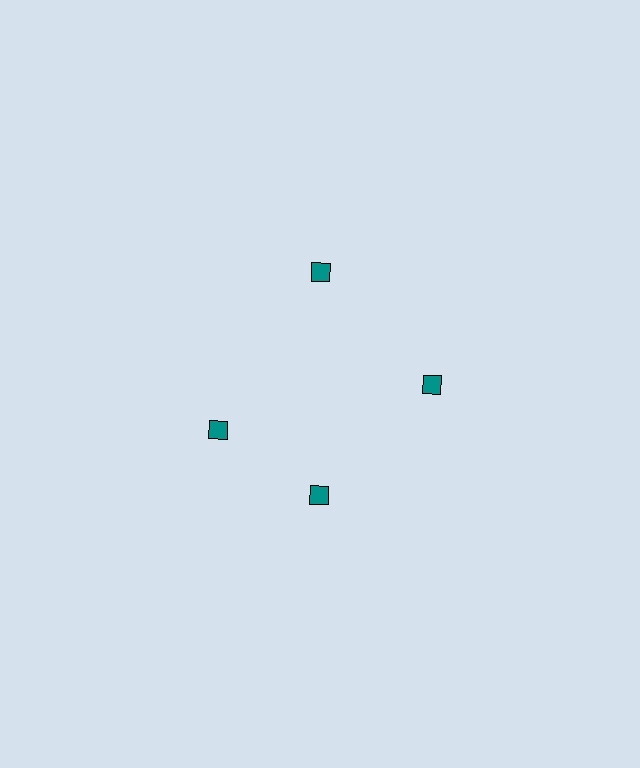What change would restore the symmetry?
The symmetry would be restored by rotating it back into even spacing with its neighbors so that all 4 diamonds sit at equal angles and equal distance from the center.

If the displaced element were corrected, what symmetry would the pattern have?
It would have 4-fold rotational symmetry — the pattern would map onto itself every 90 degrees.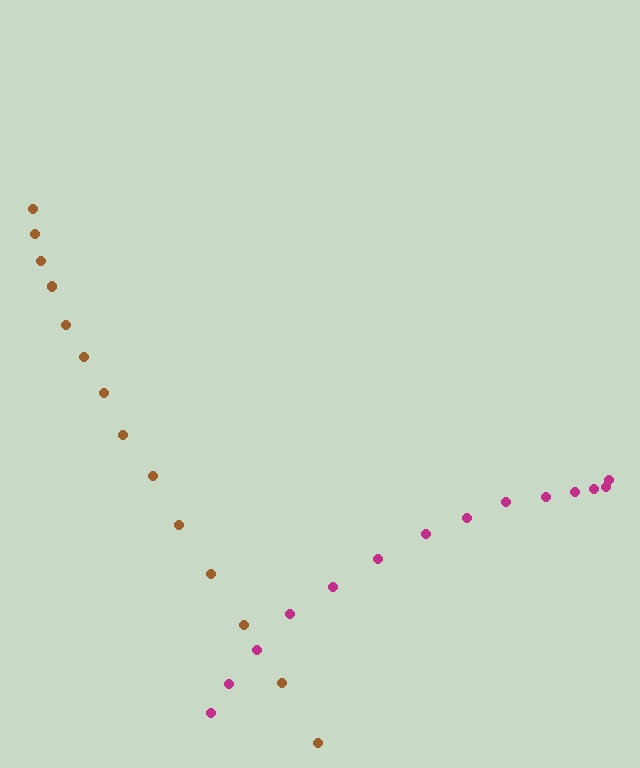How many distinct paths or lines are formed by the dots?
There are 2 distinct paths.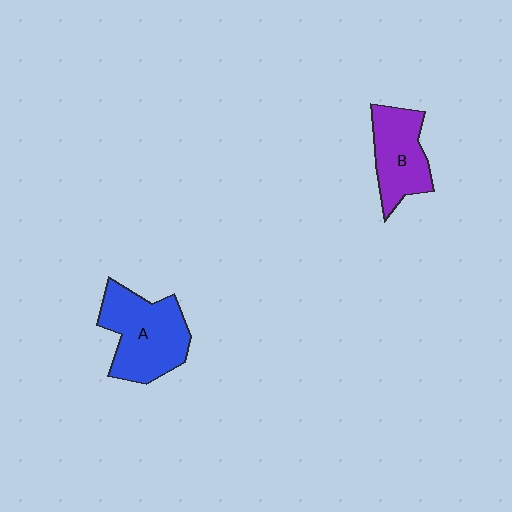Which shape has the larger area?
Shape A (blue).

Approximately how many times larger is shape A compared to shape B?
Approximately 1.3 times.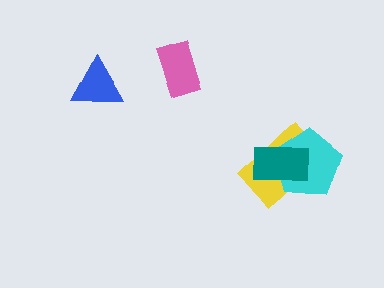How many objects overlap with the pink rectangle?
0 objects overlap with the pink rectangle.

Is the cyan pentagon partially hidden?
Yes, it is partially covered by another shape.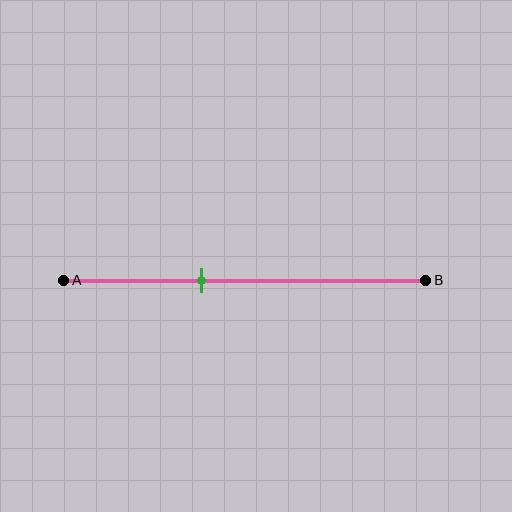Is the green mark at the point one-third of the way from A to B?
No, the mark is at about 40% from A, not at the 33% one-third point.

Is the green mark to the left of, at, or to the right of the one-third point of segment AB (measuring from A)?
The green mark is to the right of the one-third point of segment AB.